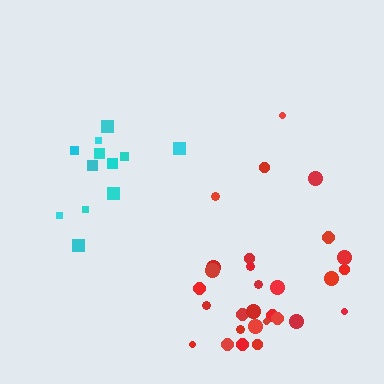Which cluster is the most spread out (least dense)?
Red.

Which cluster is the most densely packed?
Cyan.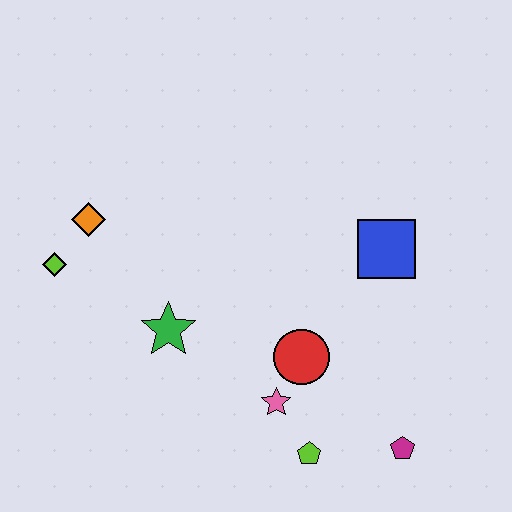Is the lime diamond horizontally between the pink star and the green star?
No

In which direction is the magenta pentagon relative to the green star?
The magenta pentagon is to the right of the green star.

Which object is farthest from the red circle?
The lime diamond is farthest from the red circle.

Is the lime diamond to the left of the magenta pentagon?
Yes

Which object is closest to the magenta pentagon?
The lime pentagon is closest to the magenta pentagon.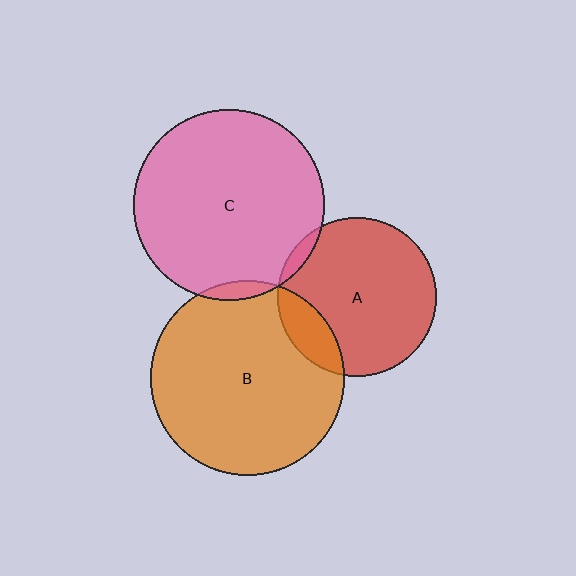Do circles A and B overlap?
Yes.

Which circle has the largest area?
Circle B (orange).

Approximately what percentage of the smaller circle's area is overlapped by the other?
Approximately 15%.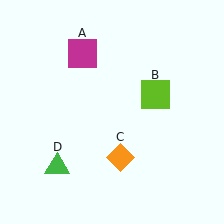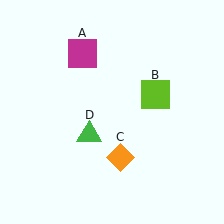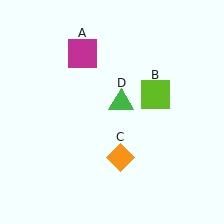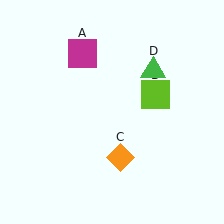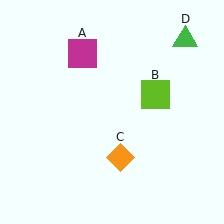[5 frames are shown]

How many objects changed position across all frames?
1 object changed position: green triangle (object D).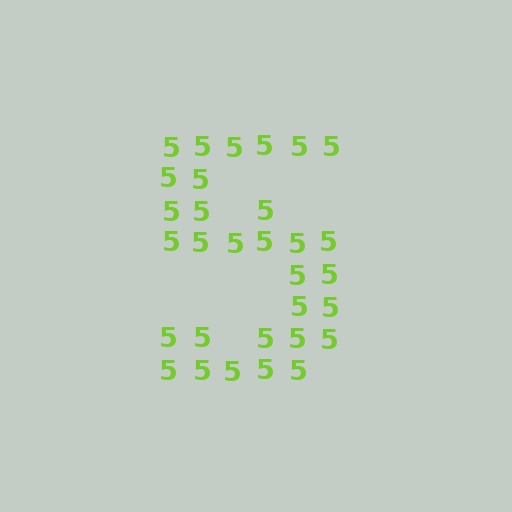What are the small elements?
The small elements are digit 5's.